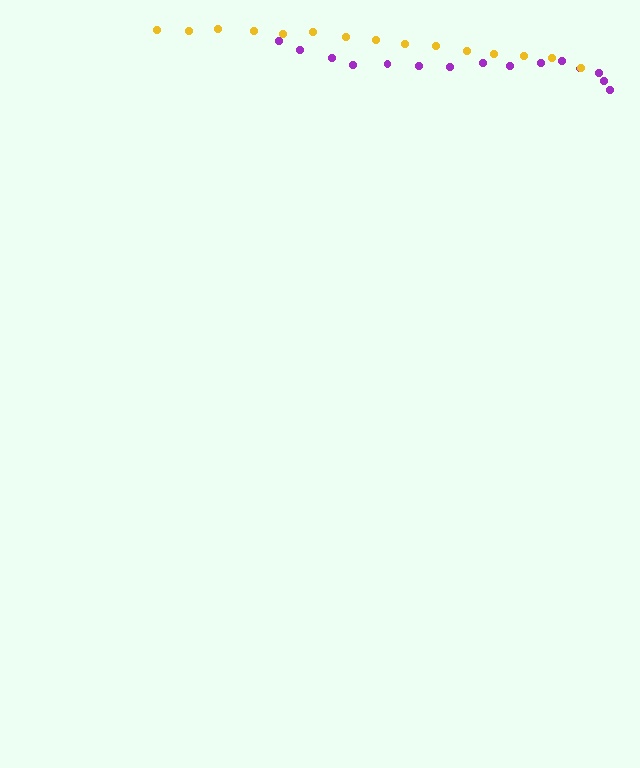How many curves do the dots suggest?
There are 2 distinct paths.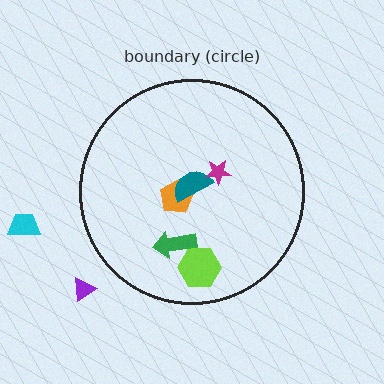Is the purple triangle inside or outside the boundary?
Outside.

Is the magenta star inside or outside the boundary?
Inside.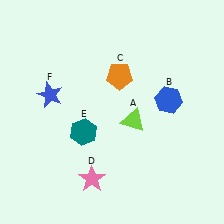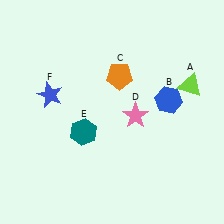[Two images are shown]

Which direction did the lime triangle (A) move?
The lime triangle (A) moved right.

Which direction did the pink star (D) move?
The pink star (D) moved up.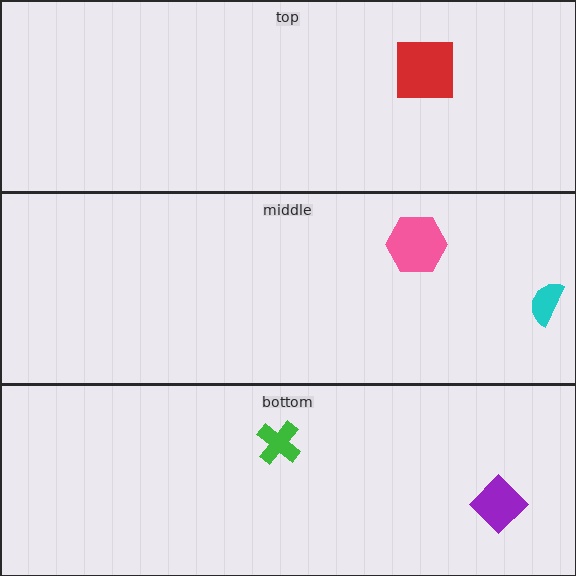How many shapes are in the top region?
1.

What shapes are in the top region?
The red square.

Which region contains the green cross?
The bottom region.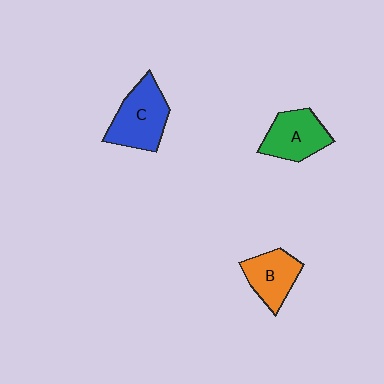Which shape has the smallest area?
Shape B (orange).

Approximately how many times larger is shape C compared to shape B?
Approximately 1.3 times.